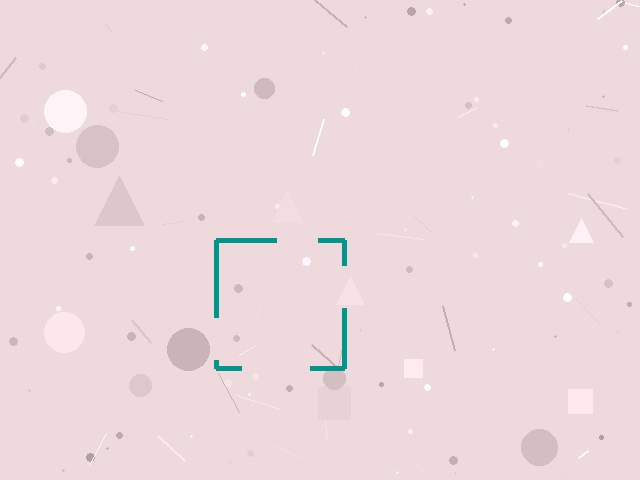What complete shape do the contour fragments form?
The contour fragments form a square.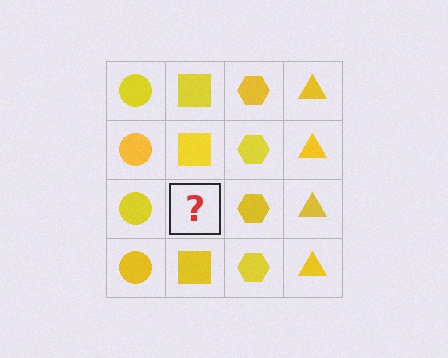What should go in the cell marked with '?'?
The missing cell should contain a yellow square.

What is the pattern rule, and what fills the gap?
The rule is that each column has a consistent shape. The gap should be filled with a yellow square.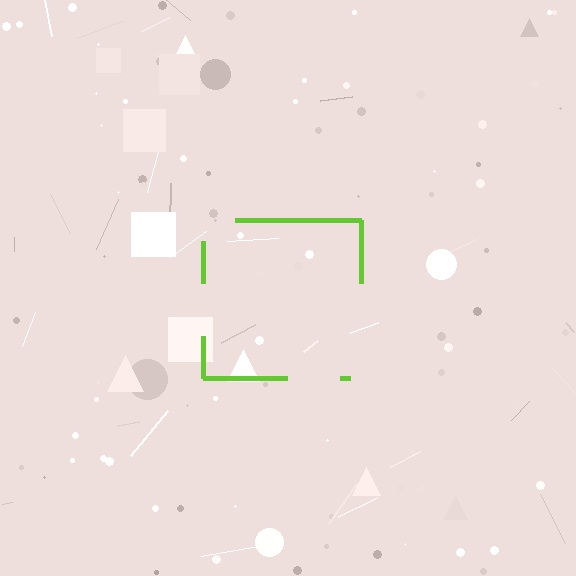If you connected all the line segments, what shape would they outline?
They would outline a square.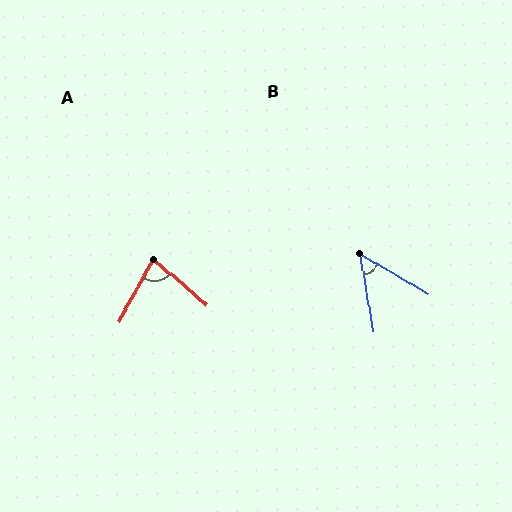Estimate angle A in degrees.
Approximately 78 degrees.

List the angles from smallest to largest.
B (50°), A (78°).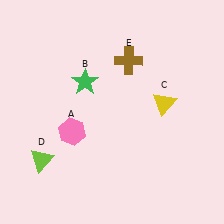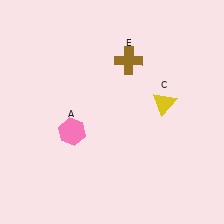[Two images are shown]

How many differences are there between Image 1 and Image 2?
There are 2 differences between the two images.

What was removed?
The green star (B), the lime triangle (D) were removed in Image 2.